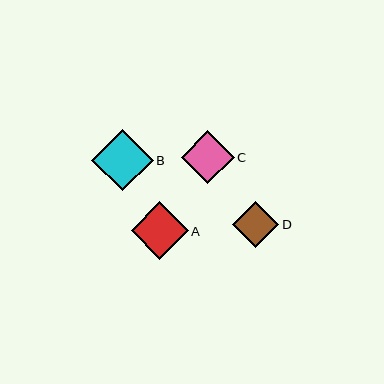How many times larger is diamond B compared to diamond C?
Diamond B is approximately 1.2 times the size of diamond C.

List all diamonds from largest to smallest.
From largest to smallest: B, A, C, D.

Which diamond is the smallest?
Diamond D is the smallest with a size of approximately 46 pixels.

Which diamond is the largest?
Diamond B is the largest with a size of approximately 61 pixels.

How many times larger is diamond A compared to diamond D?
Diamond A is approximately 1.2 times the size of diamond D.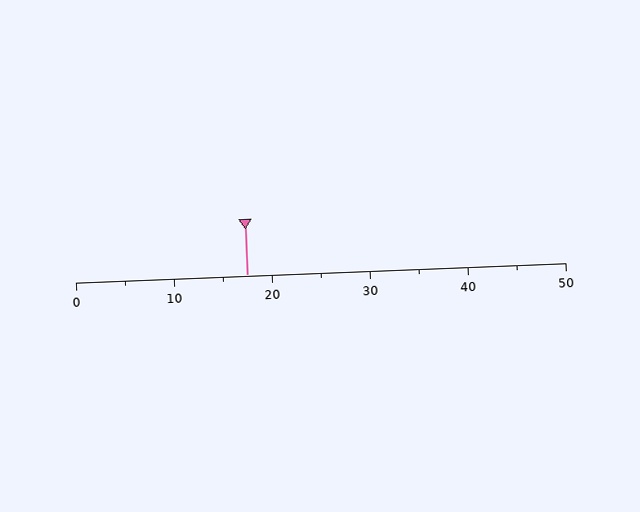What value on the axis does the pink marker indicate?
The marker indicates approximately 17.5.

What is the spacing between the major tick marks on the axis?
The major ticks are spaced 10 apart.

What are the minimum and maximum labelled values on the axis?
The axis runs from 0 to 50.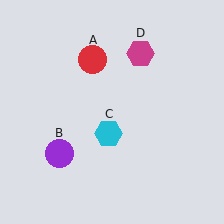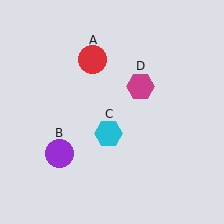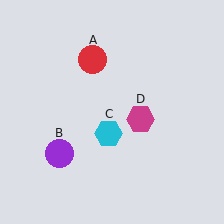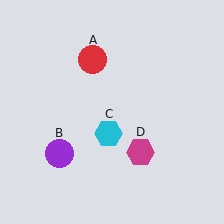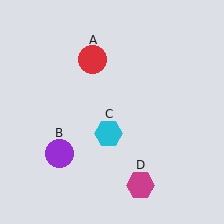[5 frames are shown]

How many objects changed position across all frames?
1 object changed position: magenta hexagon (object D).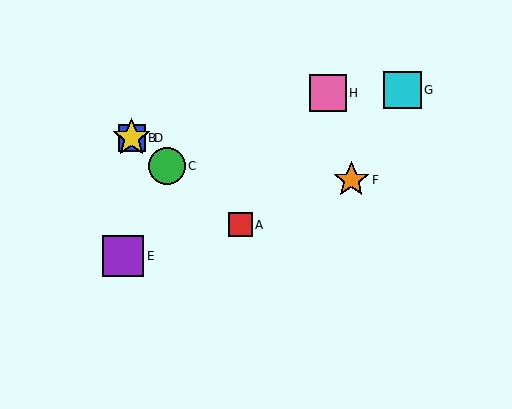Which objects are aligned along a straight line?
Objects A, B, C, D are aligned along a straight line.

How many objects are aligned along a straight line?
4 objects (A, B, C, D) are aligned along a straight line.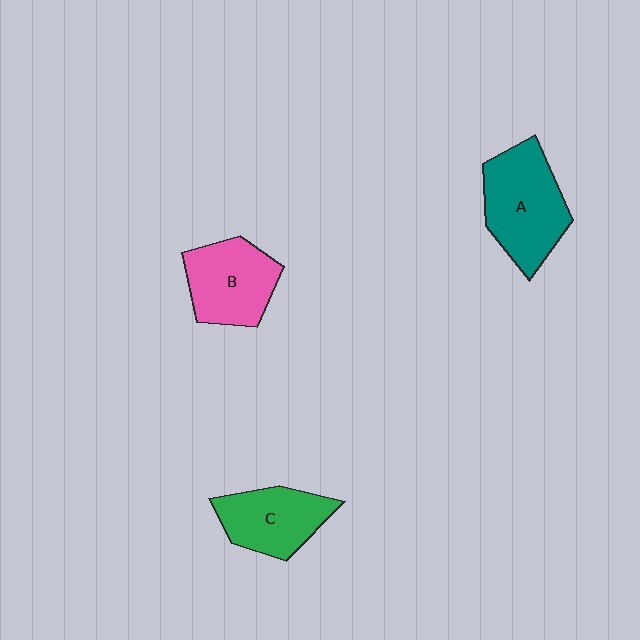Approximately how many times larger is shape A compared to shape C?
Approximately 1.3 times.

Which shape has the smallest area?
Shape C (green).